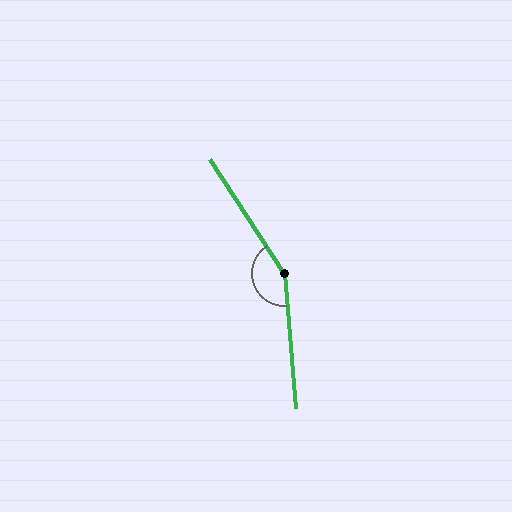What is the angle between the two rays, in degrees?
Approximately 152 degrees.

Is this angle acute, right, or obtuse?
It is obtuse.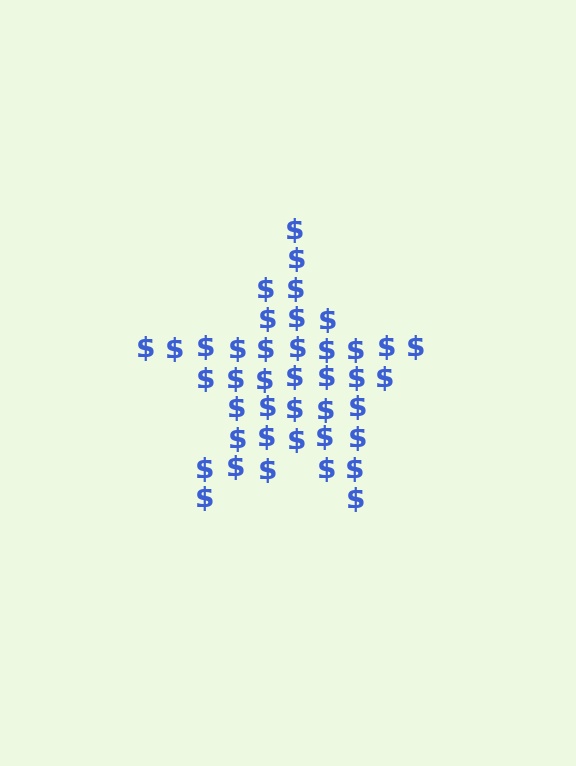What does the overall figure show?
The overall figure shows a star.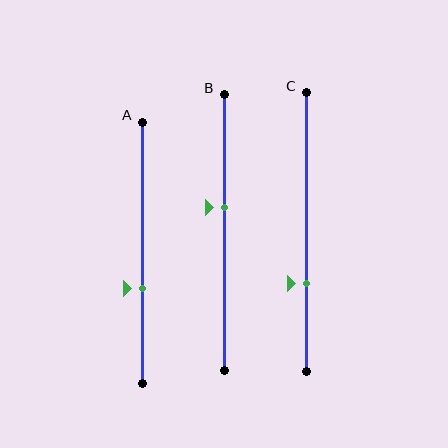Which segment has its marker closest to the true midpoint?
Segment B has its marker closest to the true midpoint.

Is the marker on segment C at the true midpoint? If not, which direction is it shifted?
No, the marker on segment C is shifted downward by about 18% of the segment length.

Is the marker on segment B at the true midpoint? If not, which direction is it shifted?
No, the marker on segment B is shifted upward by about 9% of the segment length.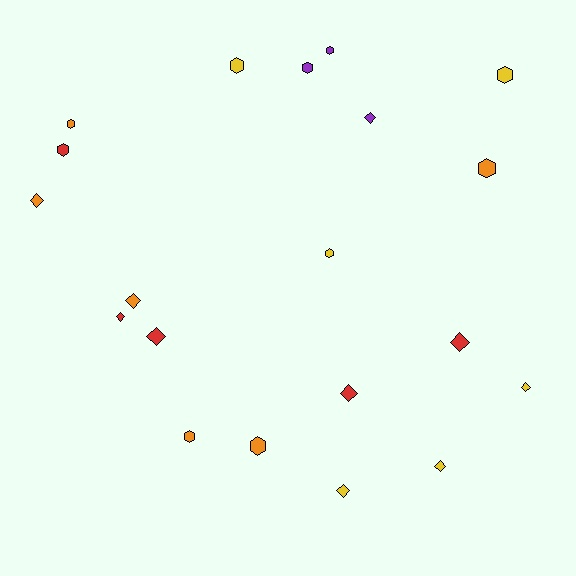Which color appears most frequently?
Yellow, with 6 objects.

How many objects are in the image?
There are 20 objects.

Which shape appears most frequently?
Diamond, with 10 objects.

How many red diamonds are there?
There are 4 red diamonds.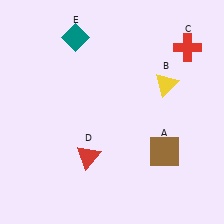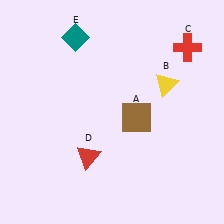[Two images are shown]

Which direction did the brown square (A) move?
The brown square (A) moved up.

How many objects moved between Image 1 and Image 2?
1 object moved between the two images.